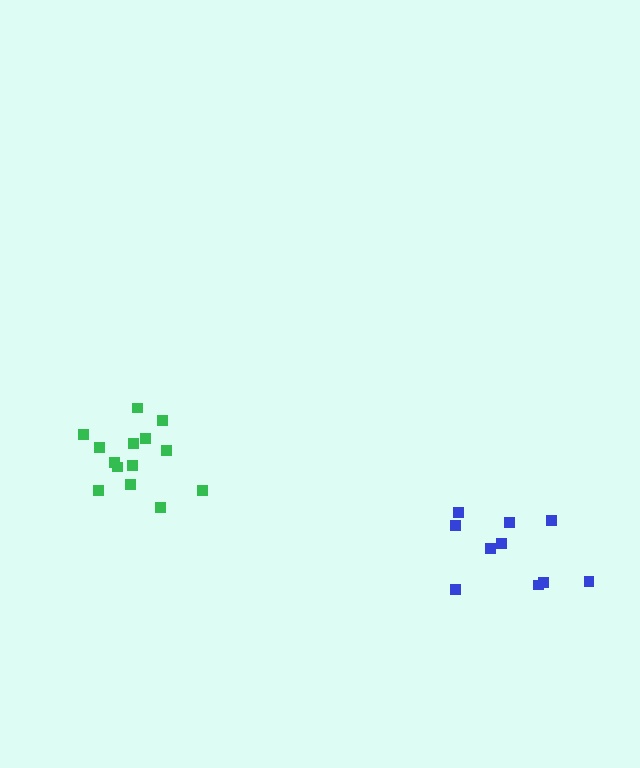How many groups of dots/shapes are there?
There are 2 groups.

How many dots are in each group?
Group 1: 14 dots, Group 2: 10 dots (24 total).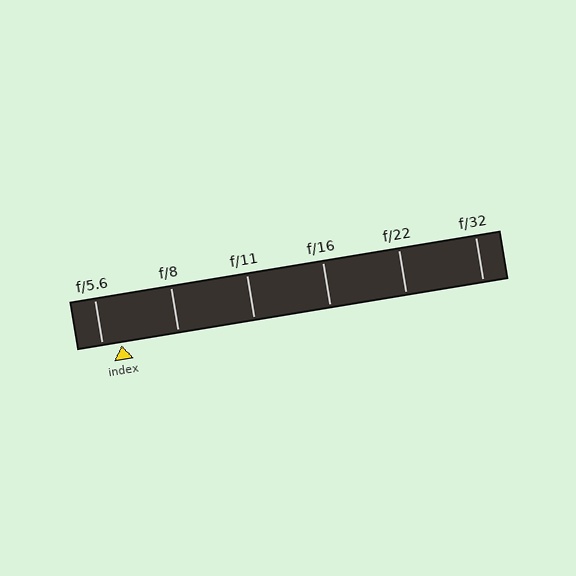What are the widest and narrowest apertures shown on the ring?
The widest aperture shown is f/5.6 and the narrowest is f/32.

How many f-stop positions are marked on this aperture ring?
There are 6 f-stop positions marked.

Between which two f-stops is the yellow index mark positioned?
The index mark is between f/5.6 and f/8.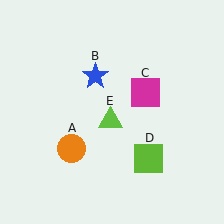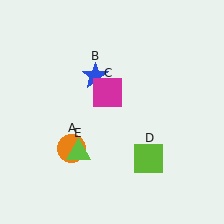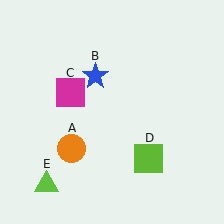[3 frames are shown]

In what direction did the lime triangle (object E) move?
The lime triangle (object E) moved down and to the left.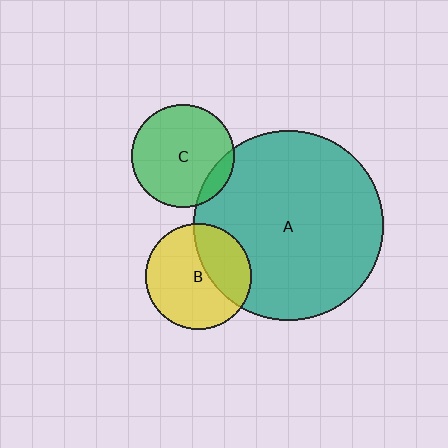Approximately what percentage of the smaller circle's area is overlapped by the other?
Approximately 35%.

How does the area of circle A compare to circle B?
Approximately 3.2 times.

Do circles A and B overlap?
Yes.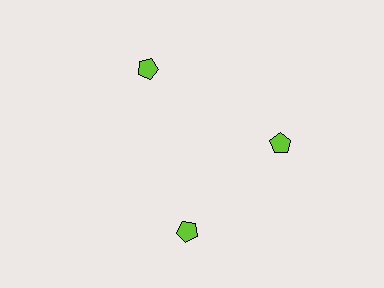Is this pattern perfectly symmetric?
No. The 3 lime pentagons are arranged in a ring, but one element near the 7 o'clock position is rotated out of alignment along the ring, breaking the 3-fold rotational symmetry.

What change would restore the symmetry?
The symmetry would be restored by rotating it back into even spacing with its neighbors so that all 3 pentagons sit at equal angles and equal distance from the center.